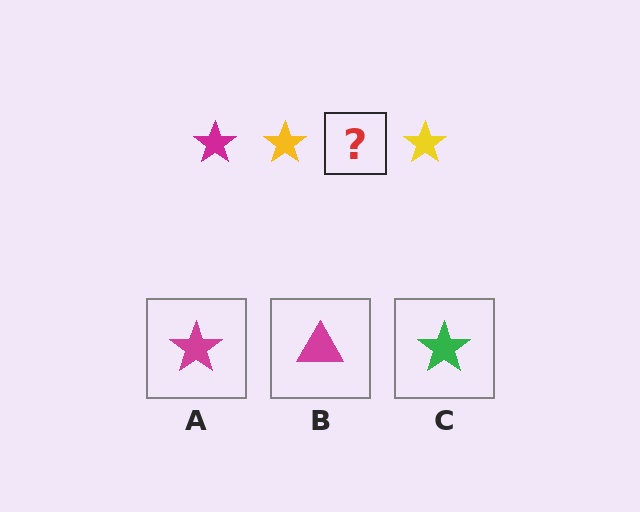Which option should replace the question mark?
Option A.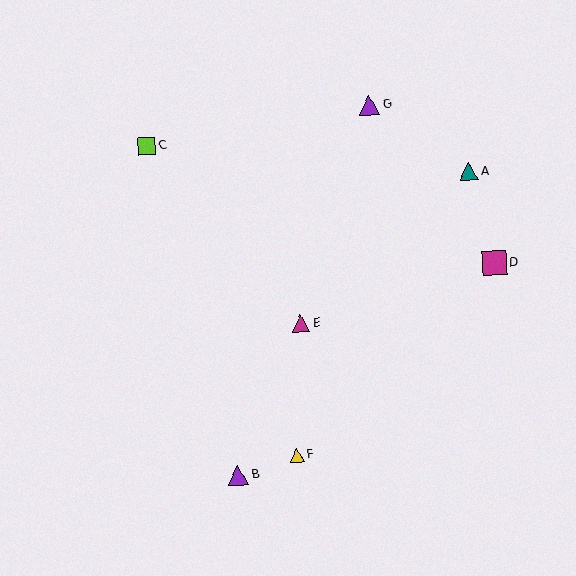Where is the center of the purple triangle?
The center of the purple triangle is at (238, 475).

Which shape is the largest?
The magenta square (labeled D) is the largest.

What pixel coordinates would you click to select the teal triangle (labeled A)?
Click at (469, 171) to select the teal triangle A.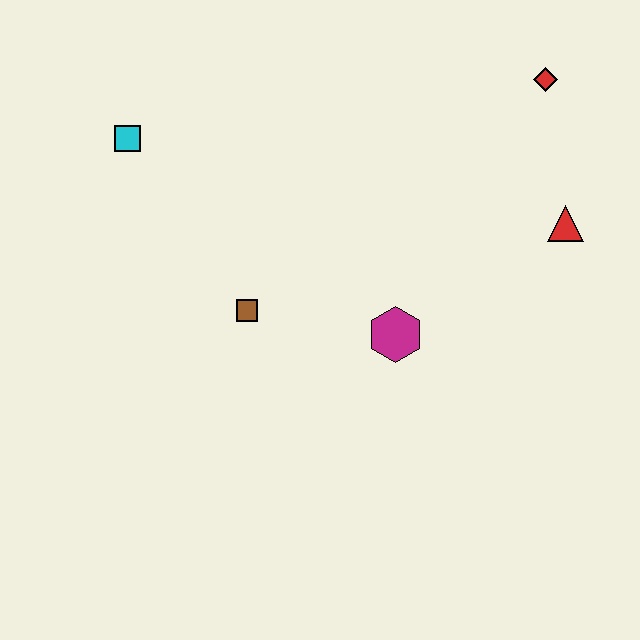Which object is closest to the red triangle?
The red diamond is closest to the red triangle.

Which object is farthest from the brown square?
The red diamond is farthest from the brown square.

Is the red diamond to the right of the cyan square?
Yes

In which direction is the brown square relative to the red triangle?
The brown square is to the left of the red triangle.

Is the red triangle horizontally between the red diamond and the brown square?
No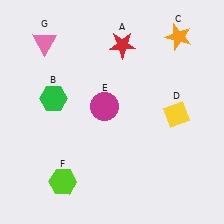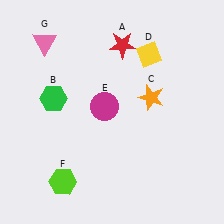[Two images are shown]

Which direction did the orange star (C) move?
The orange star (C) moved down.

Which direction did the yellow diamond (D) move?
The yellow diamond (D) moved up.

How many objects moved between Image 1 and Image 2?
2 objects moved between the two images.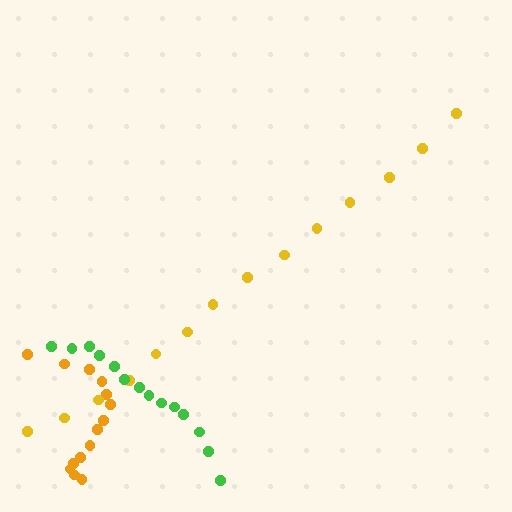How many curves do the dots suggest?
There are 3 distinct paths.